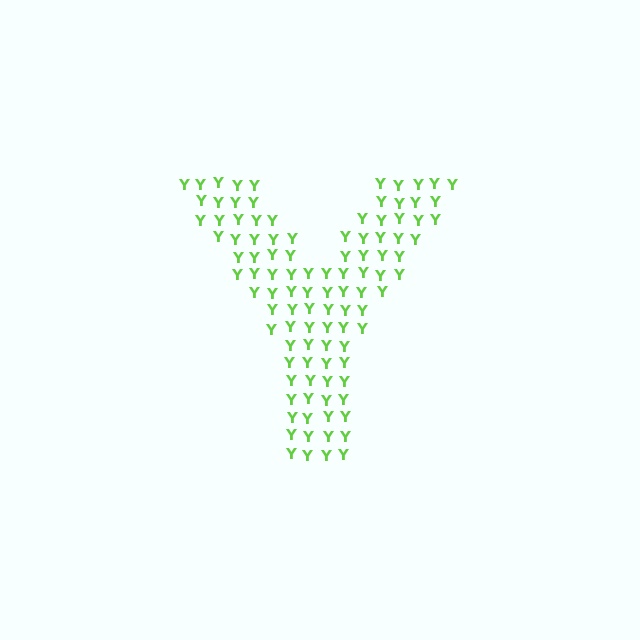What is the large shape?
The large shape is the letter Y.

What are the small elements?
The small elements are letter Y's.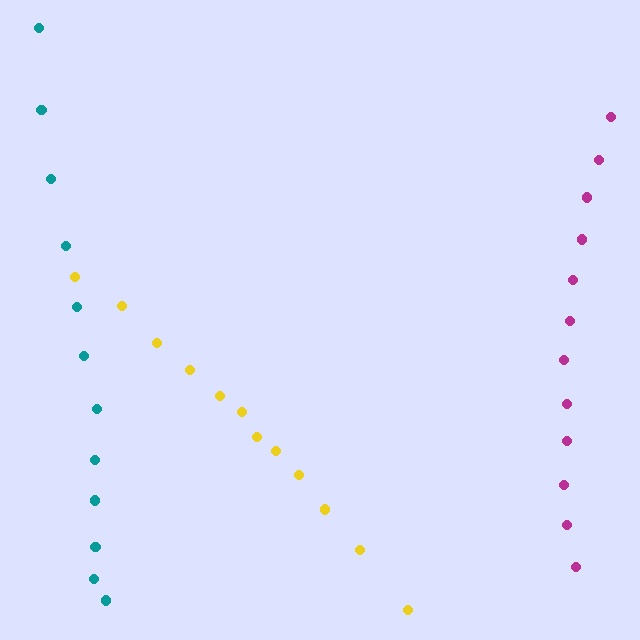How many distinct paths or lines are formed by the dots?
There are 3 distinct paths.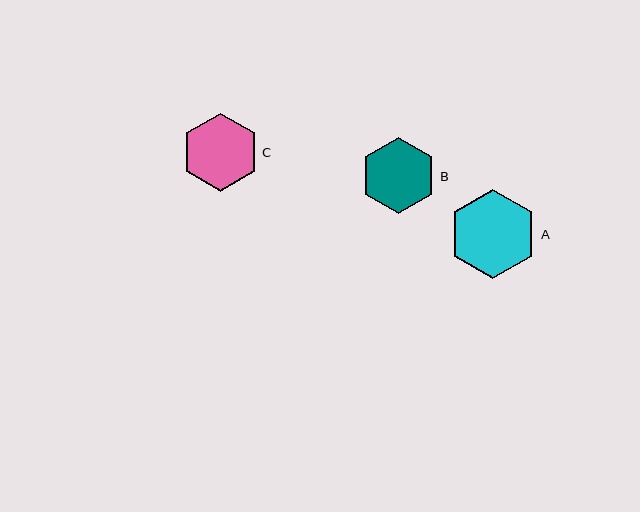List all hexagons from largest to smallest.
From largest to smallest: A, C, B.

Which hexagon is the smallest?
Hexagon B is the smallest with a size of approximately 77 pixels.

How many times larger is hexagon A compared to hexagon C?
Hexagon A is approximately 1.1 times the size of hexagon C.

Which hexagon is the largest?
Hexagon A is the largest with a size of approximately 89 pixels.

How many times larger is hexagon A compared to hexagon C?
Hexagon A is approximately 1.1 times the size of hexagon C.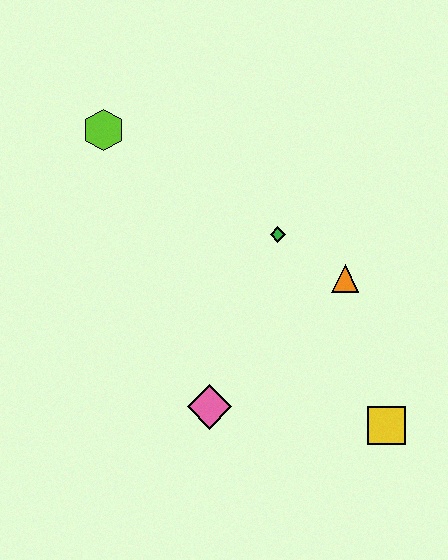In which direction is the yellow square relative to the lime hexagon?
The yellow square is below the lime hexagon.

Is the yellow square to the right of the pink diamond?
Yes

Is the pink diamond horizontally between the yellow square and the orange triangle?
No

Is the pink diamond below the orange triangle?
Yes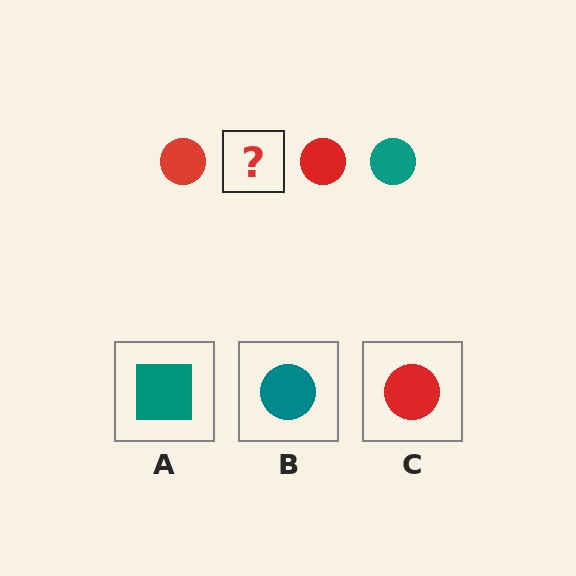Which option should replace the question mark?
Option B.